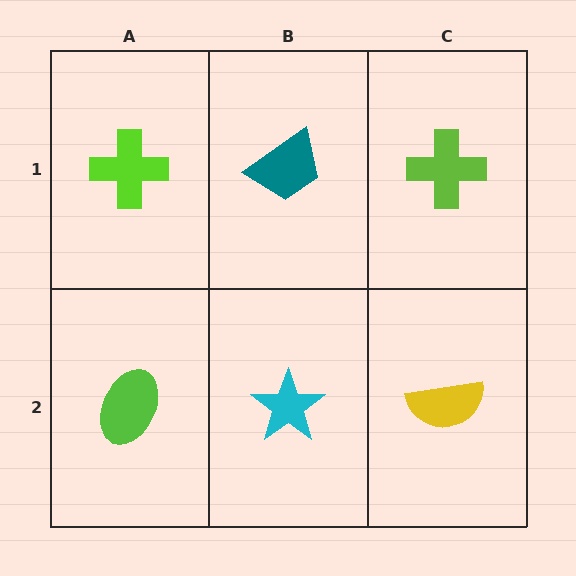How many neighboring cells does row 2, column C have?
2.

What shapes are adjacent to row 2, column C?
A lime cross (row 1, column C), a cyan star (row 2, column B).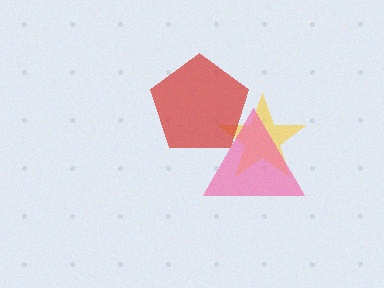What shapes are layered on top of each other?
The layered shapes are: a yellow star, a pink triangle, a red pentagon.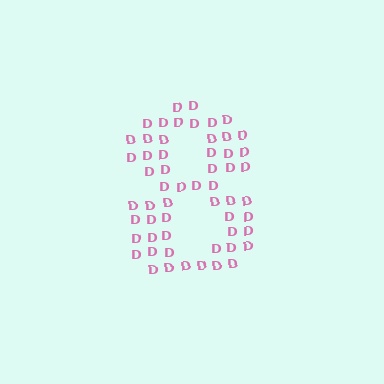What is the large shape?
The large shape is the digit 8.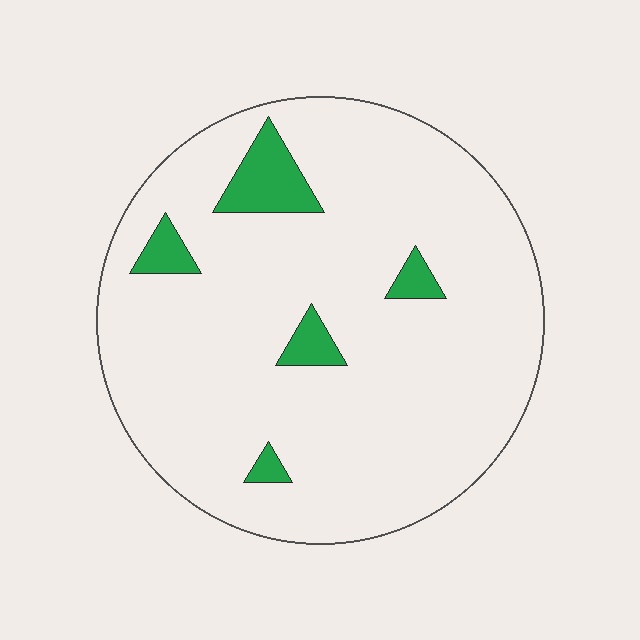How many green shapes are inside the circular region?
5.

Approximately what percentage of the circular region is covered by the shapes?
Approximately 10%.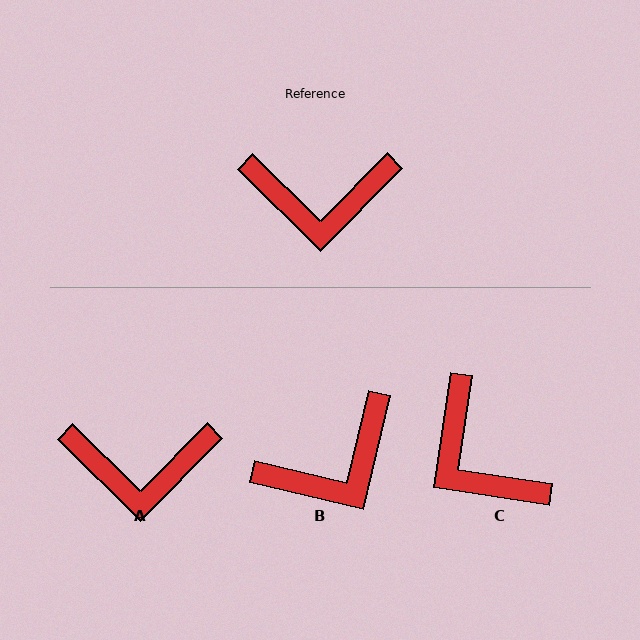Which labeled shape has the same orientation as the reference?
A.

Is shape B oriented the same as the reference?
No, it is off by about 31 degrees.